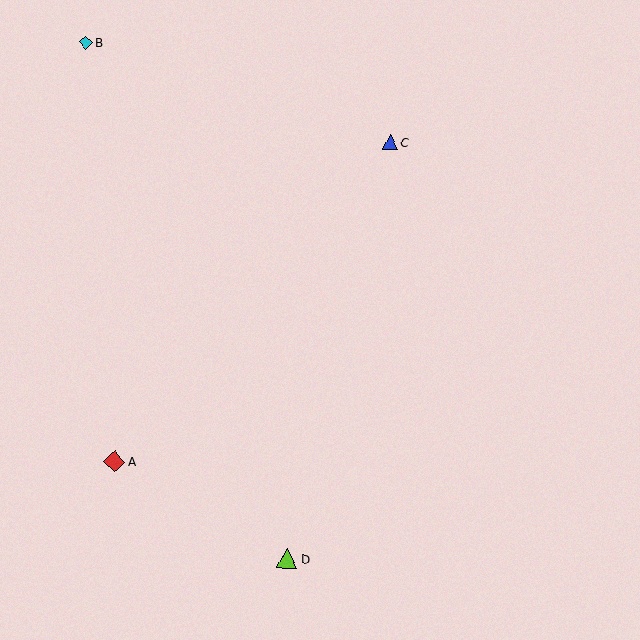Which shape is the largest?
The red diamond (labeled A) is the largest.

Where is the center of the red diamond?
The center of the red diamond is at (115, 461).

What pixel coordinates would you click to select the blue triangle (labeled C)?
Click at (390, 142) to select the blue triangle C.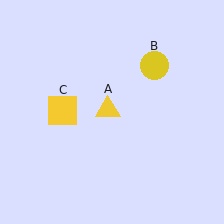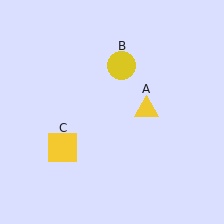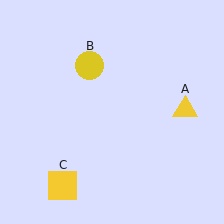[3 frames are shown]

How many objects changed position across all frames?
3 objects changed position: yellow triangle (object A), yellow circle (object B), yellow square (object C).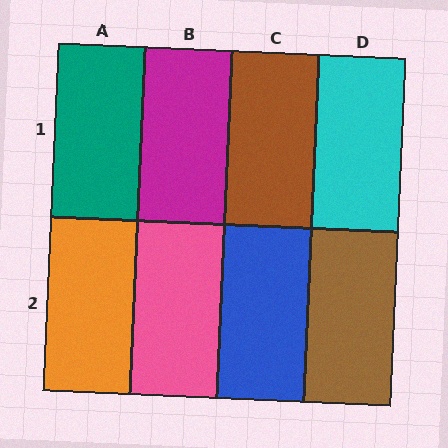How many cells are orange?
1 cell is orange.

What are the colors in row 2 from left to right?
Orange, pink, blue, brown.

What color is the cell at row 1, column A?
Teal.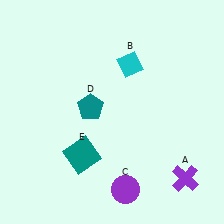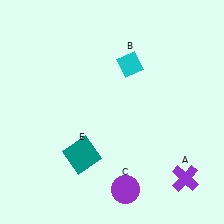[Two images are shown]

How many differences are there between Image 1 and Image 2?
There is 1 difference between the two images.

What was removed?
The teal pentagon (D) was removed in Image 2.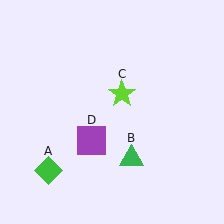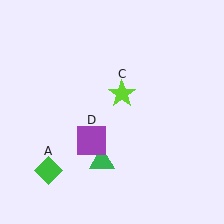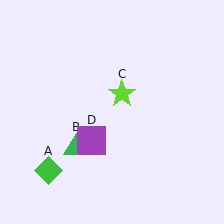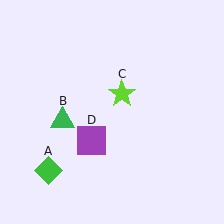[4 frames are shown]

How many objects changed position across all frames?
1 object changed position: green triangle (object B).